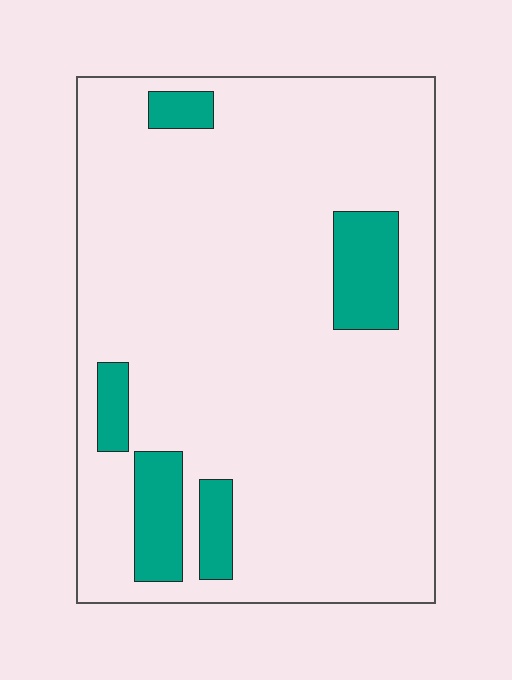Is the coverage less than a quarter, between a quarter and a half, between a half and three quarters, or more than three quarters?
Less than a quarter.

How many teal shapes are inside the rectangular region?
5.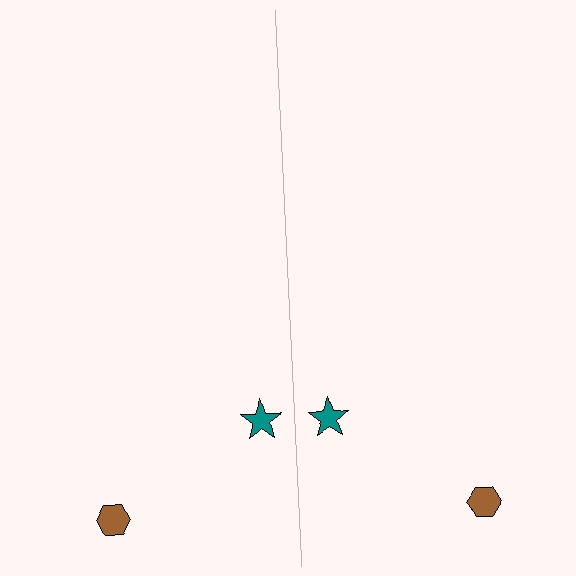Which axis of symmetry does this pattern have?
The pattern has a vertical axis of symmetry running through the center of the image.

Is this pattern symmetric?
Yes, this pattern has bilateral (reflection) symmetry.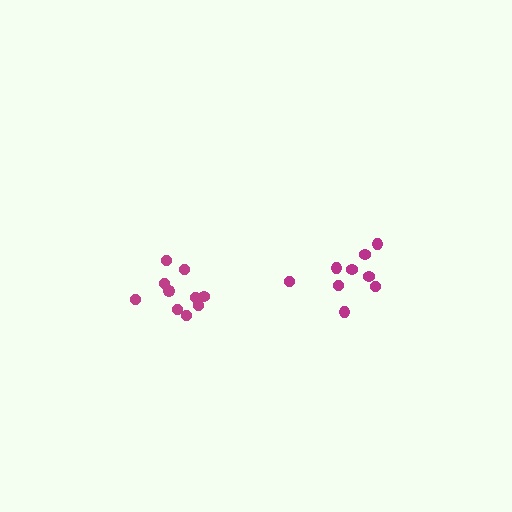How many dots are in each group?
Group 1: 9 dots, Group 2: 10 dots (19 total).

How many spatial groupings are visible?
There are 2 spatial groupings.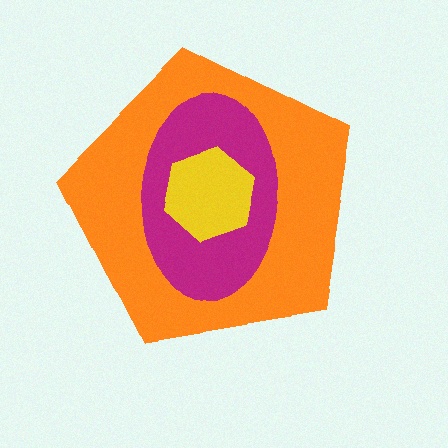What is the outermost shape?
The orange pentagon.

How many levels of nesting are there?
3.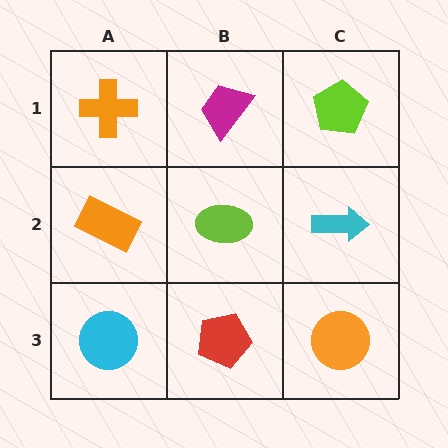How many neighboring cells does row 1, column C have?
2.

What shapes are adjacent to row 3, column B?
A lime ellipse (row 2, column B), a cyan circle (row 3, column A), an orange circle (row 3, column C).